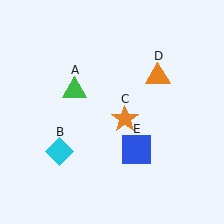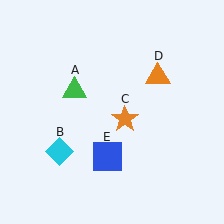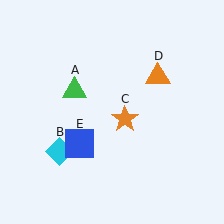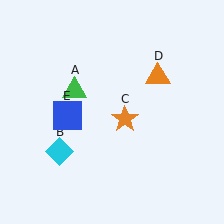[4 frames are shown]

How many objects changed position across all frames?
1 object changed position: blue square (object E).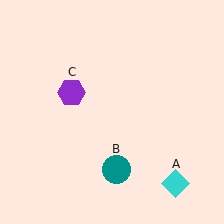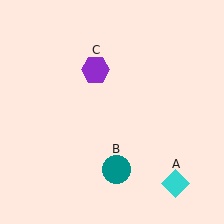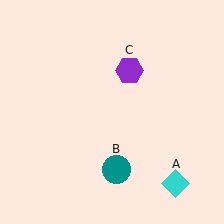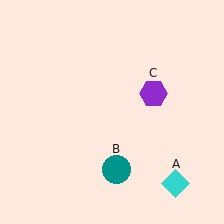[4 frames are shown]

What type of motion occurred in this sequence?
The purple hexagon (object C) rotated clockwise around the center of the scene.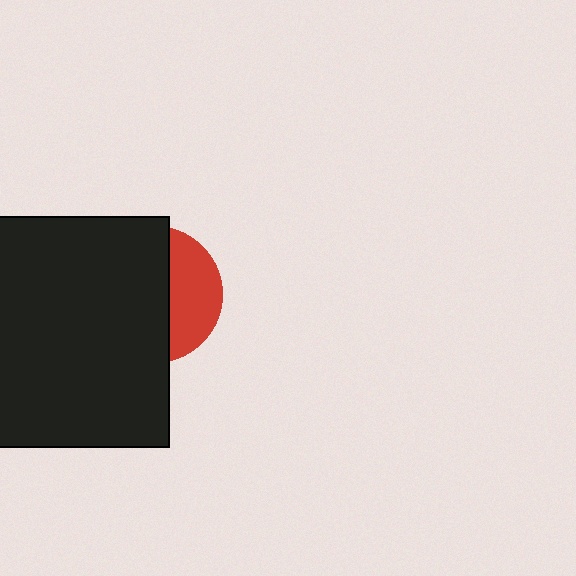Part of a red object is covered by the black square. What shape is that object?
It is a circle.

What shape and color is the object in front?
The object in front is a black square.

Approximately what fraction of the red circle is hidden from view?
Roughly 64% of the red circle is hidden behind the black square.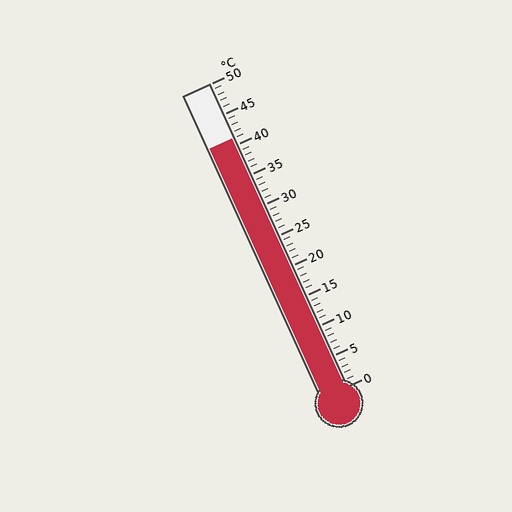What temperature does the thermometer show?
The thermometer shows approximately 41°C.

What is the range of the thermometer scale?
The thermometer scale ranges from 0°C to 50°C.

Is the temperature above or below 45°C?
The temperature is below 45°C.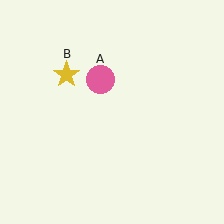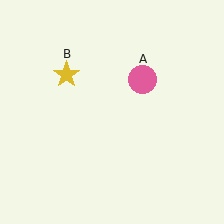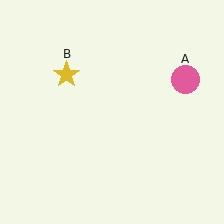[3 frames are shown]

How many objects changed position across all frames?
1 object changed position: pink circle (object A).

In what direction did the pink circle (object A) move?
The pink circle (object A) moved right.